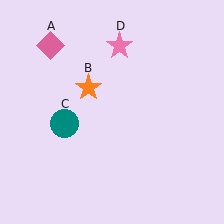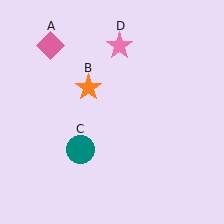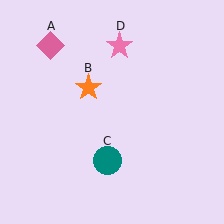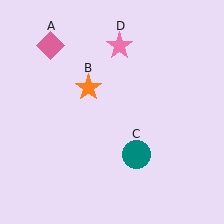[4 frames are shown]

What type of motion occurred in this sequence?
The teal circle (object C) rotated counterclockwise around the center of the scene.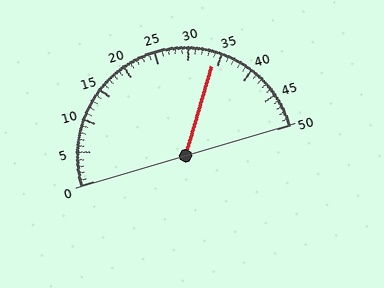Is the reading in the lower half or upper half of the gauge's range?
The reading is in the upper half of the range (0 to 50).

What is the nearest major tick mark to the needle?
The nearest major tick mark is 35.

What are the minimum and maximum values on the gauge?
The gauge ranges from 0 to 50.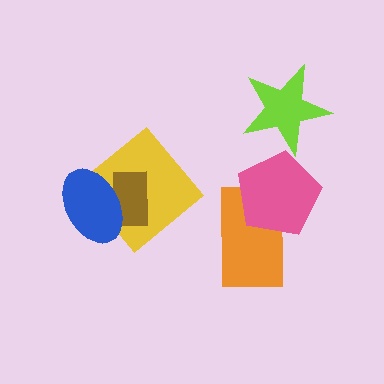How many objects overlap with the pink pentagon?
1 object overlaps with the pink pentagon.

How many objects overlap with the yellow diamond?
2 objects overlap with the yellow diamond.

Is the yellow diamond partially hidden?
Yes, it is partially covered by another shape.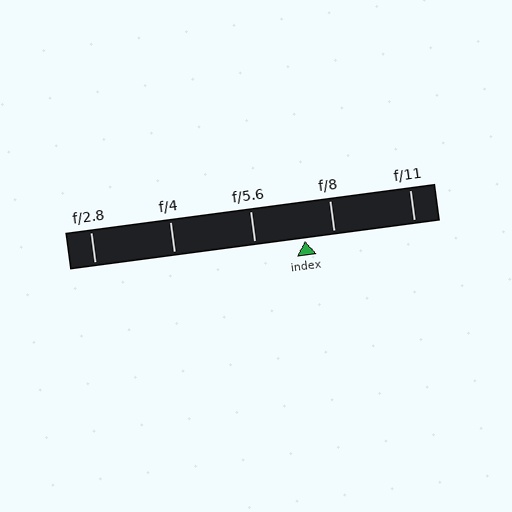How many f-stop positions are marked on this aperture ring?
There are 5 f-stop positions marked.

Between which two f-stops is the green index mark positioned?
The index mark is between f/5.6 and f/8.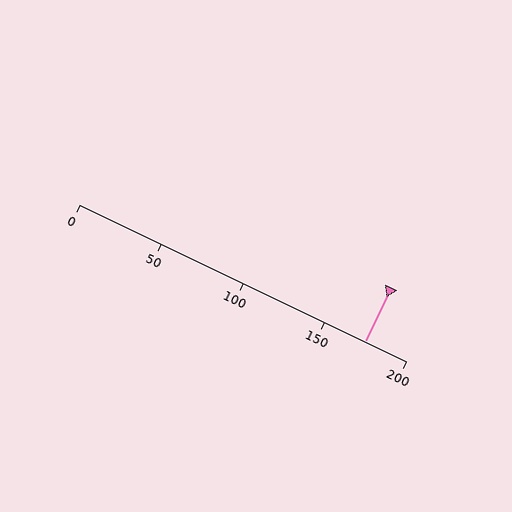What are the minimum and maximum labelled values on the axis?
The axis runs from 0 to 200.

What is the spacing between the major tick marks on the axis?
The major ticks are spaced 50 apart.